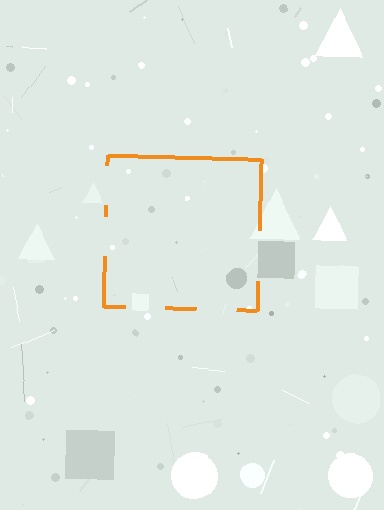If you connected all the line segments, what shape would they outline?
They would outline a square.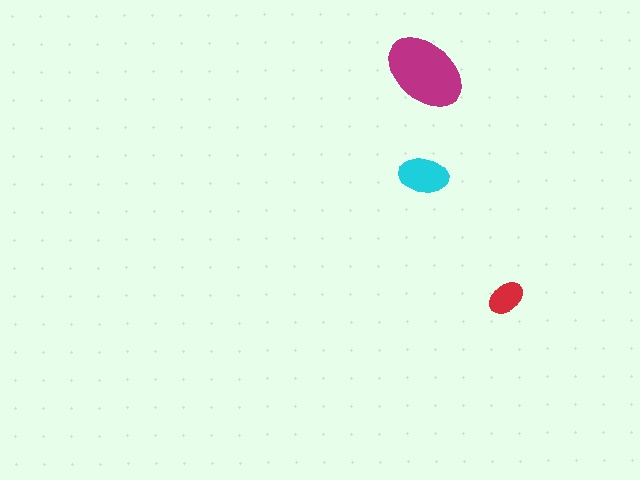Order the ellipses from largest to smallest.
the magenta one, the cyan one, the red one.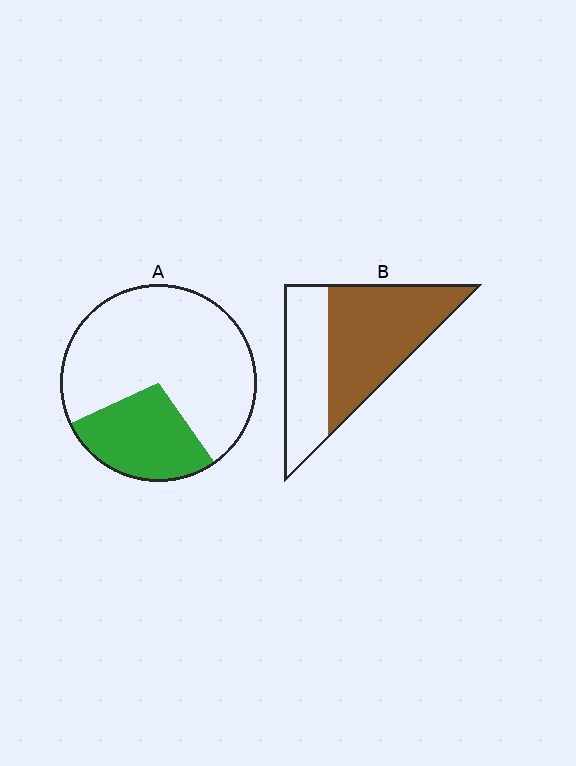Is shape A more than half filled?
No.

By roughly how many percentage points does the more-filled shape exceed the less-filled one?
By roughly 30 percentage points (B over A).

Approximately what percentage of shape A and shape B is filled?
A is approximately 30% and B is approximately 60%.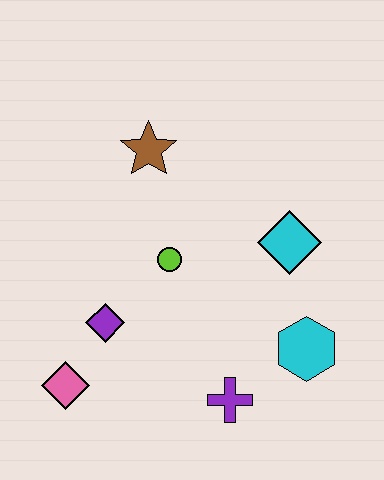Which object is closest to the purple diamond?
The pink diamond is closest to the purple diamond.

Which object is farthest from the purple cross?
The brown star is farthest from the purple cross.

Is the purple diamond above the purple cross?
Yes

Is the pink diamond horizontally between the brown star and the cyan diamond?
No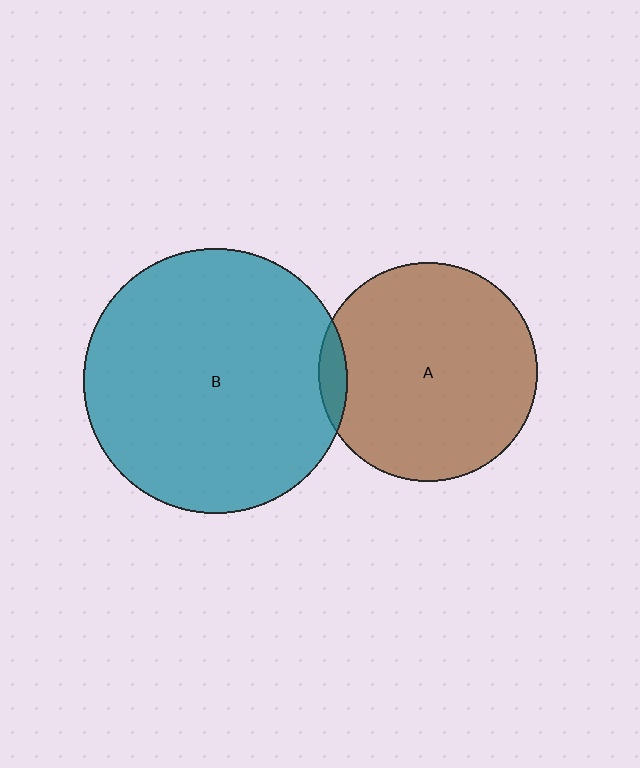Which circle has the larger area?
Circle B (teal).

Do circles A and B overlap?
Yes.